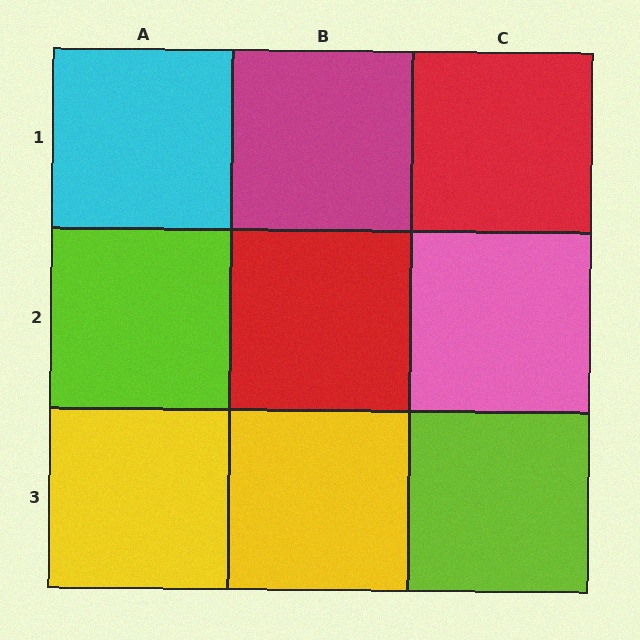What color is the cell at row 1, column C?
Red.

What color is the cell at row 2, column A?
Lime.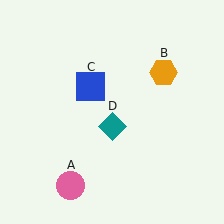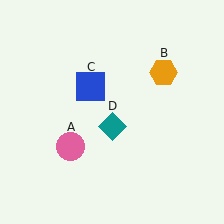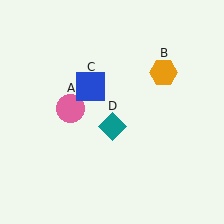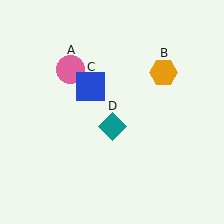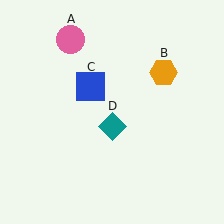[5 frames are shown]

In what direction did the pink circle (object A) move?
The pink circle (object A) moved up.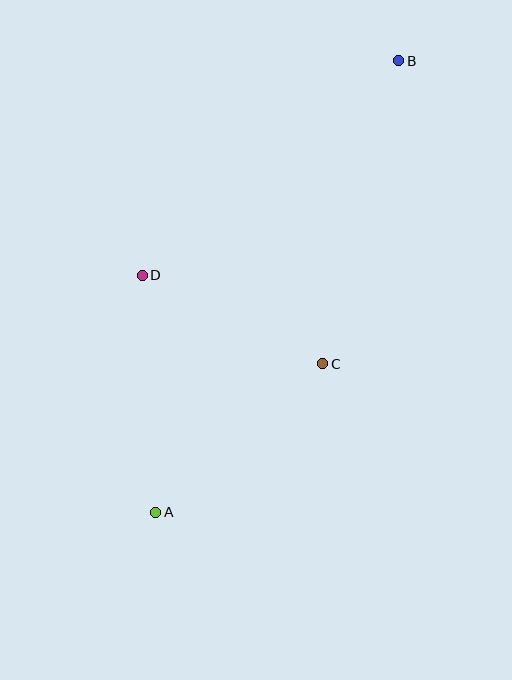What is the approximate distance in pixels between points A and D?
The distance between A and D is approximately 237 pixels.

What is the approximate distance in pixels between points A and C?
The distance between A and C is approximately 223 pixels.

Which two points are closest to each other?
Points C and D are closest to each other.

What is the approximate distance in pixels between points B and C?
The distance between B and C is approximately 312 pixels.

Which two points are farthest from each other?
Points A and B are farthest from each other.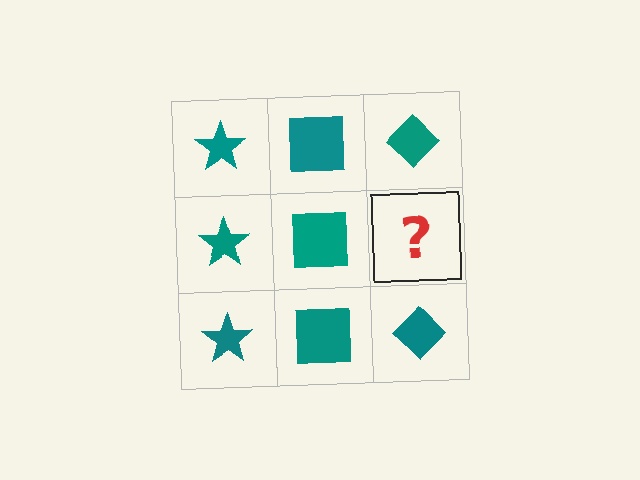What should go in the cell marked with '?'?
The missing cell should contain a teal diamond.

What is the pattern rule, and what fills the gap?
The rule is that each column has a consistent shape. The gap should be filled with a teal diamond.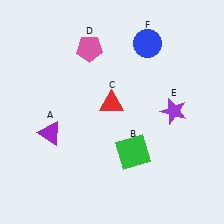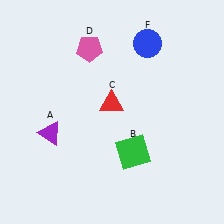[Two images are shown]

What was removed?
The purple star (E) was removed in Image 2.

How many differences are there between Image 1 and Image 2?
There is 1 difference between the two images.